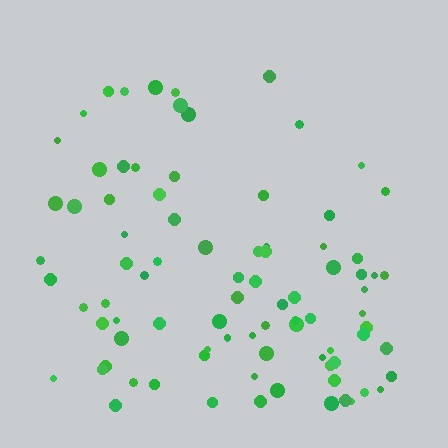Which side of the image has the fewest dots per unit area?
The top.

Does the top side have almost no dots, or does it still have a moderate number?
Still a moderate number, just noticeably fewer than the bottom.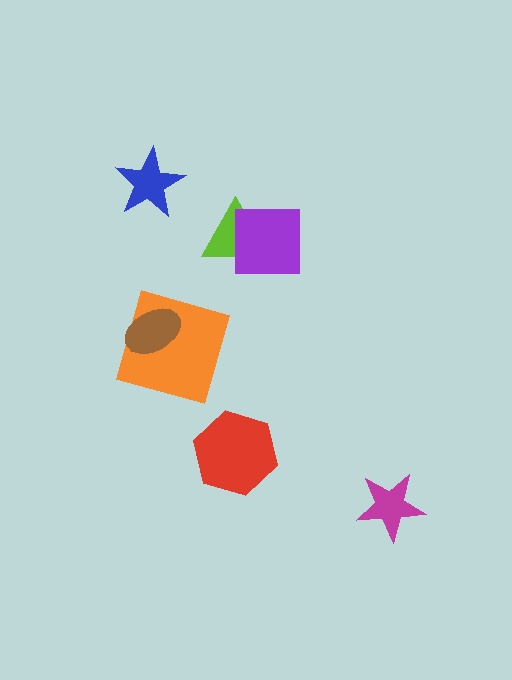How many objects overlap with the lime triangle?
1 object overlaps with the lime triangle.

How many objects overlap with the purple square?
1 object overlaps with the purple square.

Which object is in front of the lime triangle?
The purple square is in front of the lime triangle.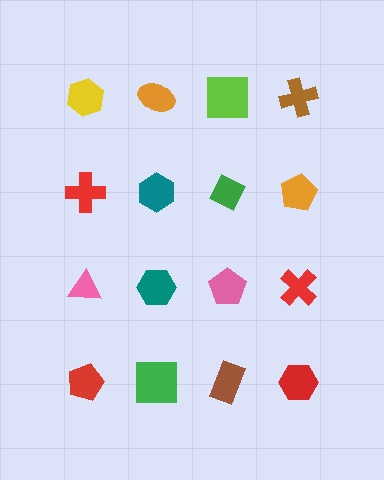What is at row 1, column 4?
A brown cross.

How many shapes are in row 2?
4 shapes.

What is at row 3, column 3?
A pink pentagon.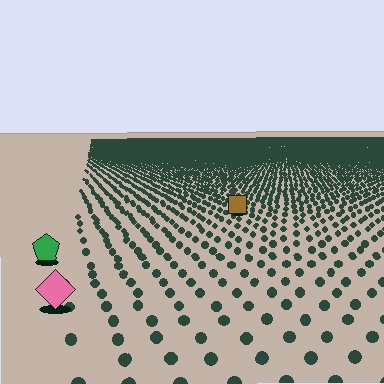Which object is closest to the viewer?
The pink diamond is closest. The texture marks near it are larger and more spread out.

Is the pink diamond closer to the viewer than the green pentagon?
Yes. The pink diamond is closer — you can tell from the texture gradient: the ground texture is coarser near it.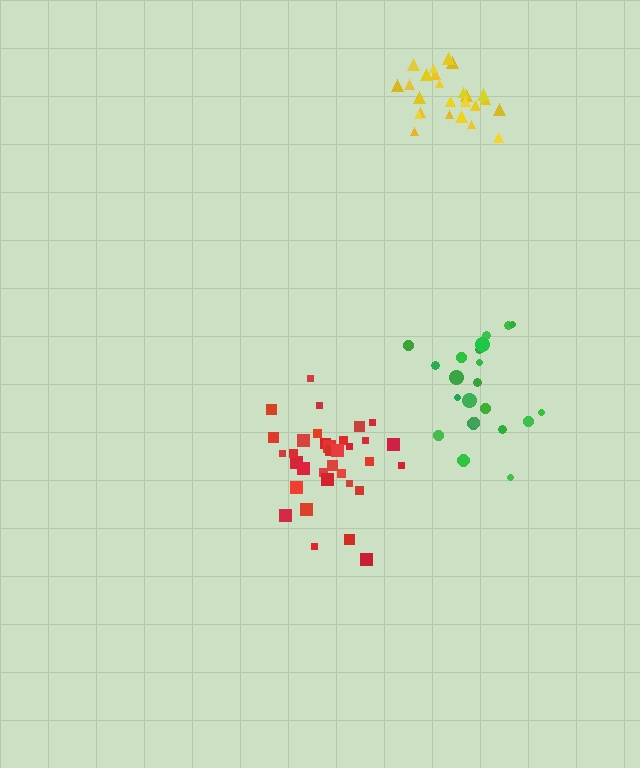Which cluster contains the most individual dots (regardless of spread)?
Red (34).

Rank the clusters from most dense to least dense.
yellow, red, green.